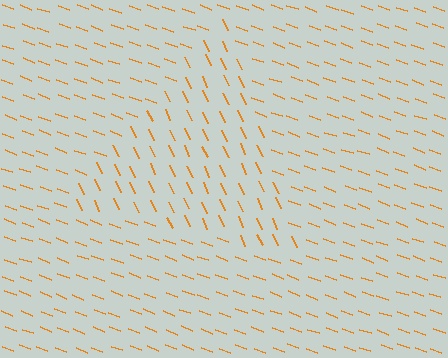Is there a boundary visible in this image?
Yes, there is a texture boundary formed by a change in line orientation.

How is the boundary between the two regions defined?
The boundary is defined purely by a change in line orientation (approximately 45 degrees difference). All lines are the same color and thickness.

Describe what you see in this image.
The image is filled with small orange line segments. A triangle region in the image has lines oriented differently from the surrounding lines, creating a visible texture boundary.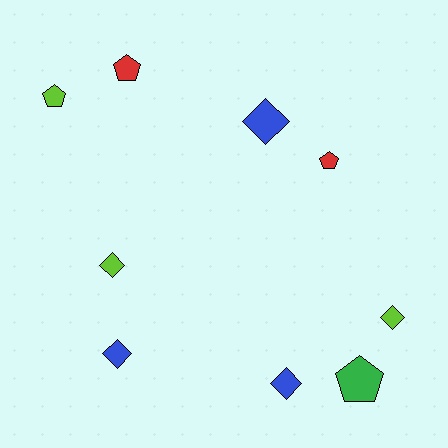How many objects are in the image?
There are 9 objects.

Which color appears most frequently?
Lime, with 3 objects.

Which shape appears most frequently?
Diamond, with 5 objects.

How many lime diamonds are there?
There are 2 lime diamonds.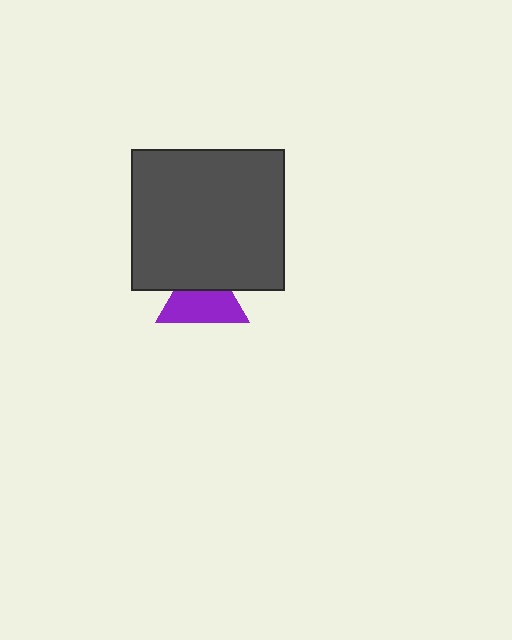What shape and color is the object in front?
The object in front is a dark gray rectangle.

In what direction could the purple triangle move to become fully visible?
The purple triangle could move down. That would shift it out from behind the dark gray rectangle entirely.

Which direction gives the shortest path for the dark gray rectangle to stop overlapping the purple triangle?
Moving up gives the shortest separation.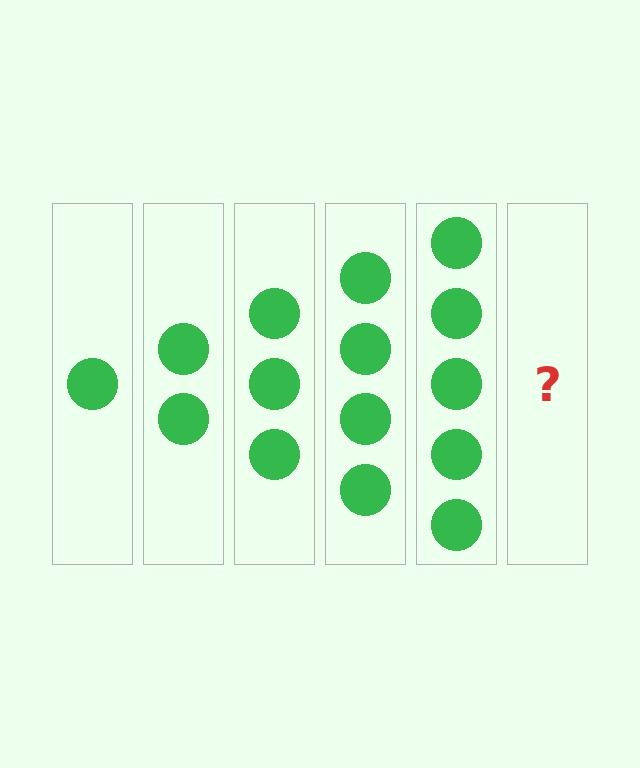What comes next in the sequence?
The next element should be 6 circles.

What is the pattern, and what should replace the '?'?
The pattern is that each step adds one more circle. The '?' should be 6 circles.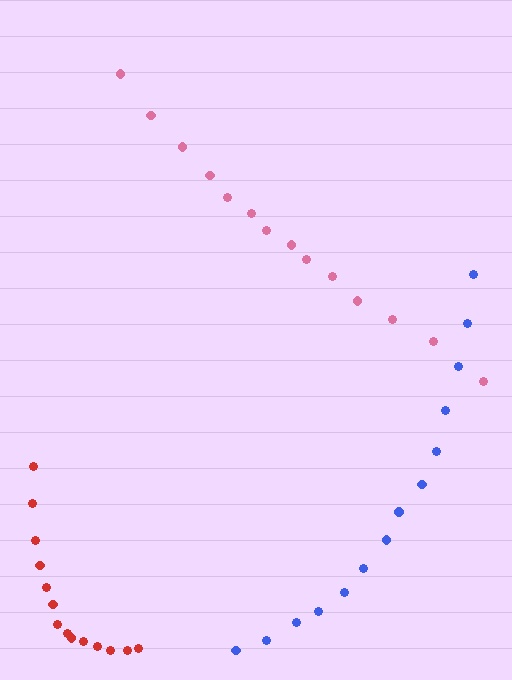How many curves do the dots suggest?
There are 3 distinct paths.